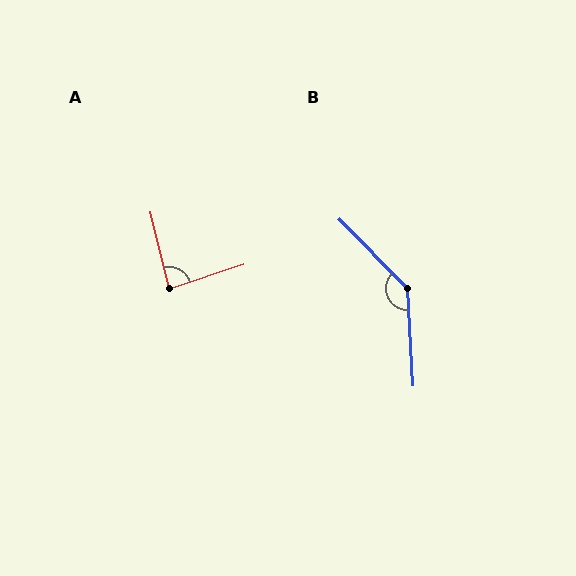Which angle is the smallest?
A, at approximately 85 degrees.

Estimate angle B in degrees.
Approximately 139 degrees.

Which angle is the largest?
B, at approximately 139 degrees.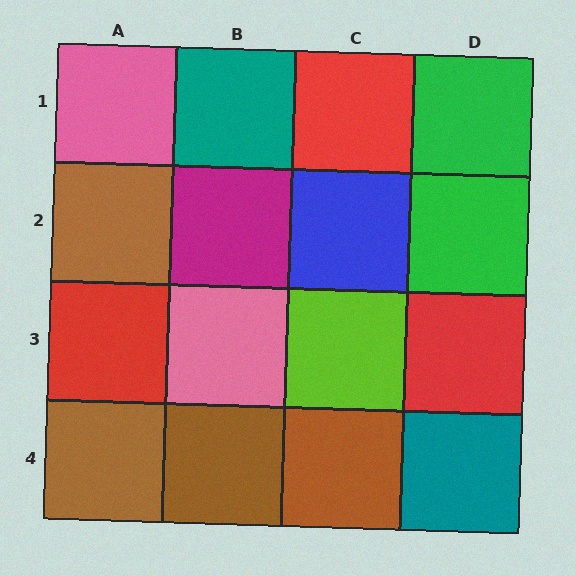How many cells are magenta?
1 cell is magenta.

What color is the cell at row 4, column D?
Teal.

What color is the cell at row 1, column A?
Pink.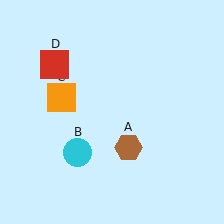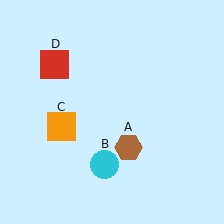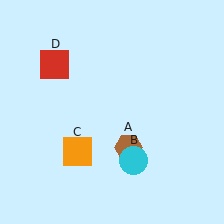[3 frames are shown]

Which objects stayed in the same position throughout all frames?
Brown hexagon (object A) and red square (object D) remained stationary.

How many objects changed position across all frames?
2 objects changed position: cyan circle (object B), orange square (object C).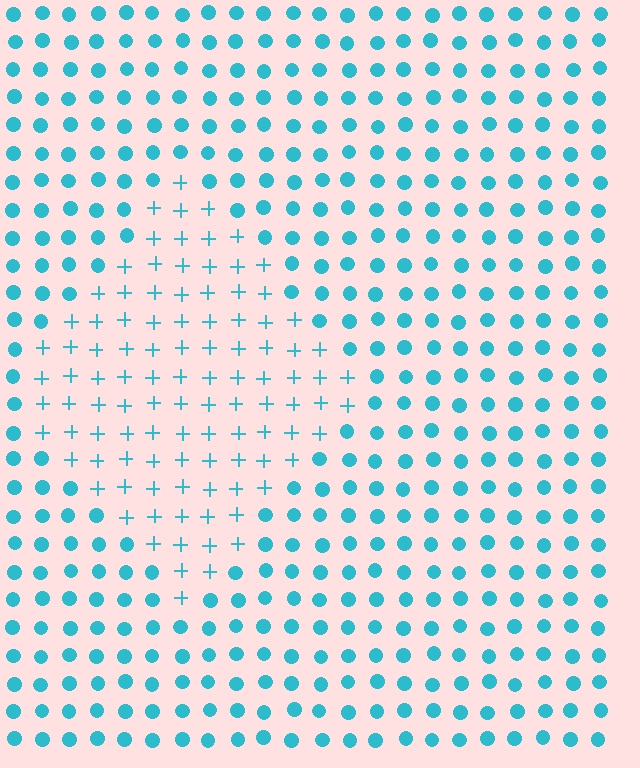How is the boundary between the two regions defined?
The boundary is defined by a change in element shape: plus signs inside vs. circles outside. All elements share the same color and spacing.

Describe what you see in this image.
The image is filled with small cyan elements arranged in a uniform grid. A diamond-shaped region contains plus signs, while the surrounding area contains circles. The boundary is defined purely by the change in element shape.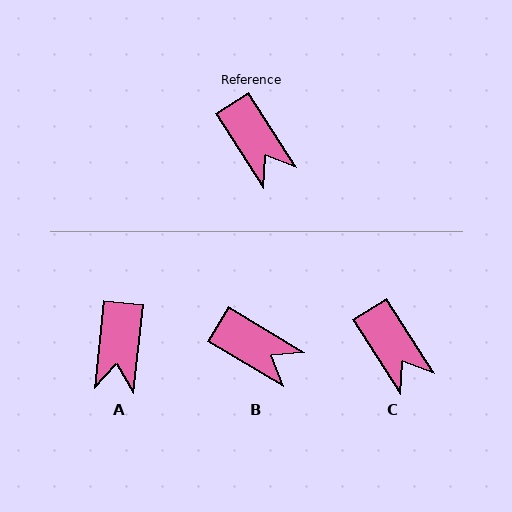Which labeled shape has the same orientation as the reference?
C.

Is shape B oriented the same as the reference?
No, it is off by about 27 degrees.